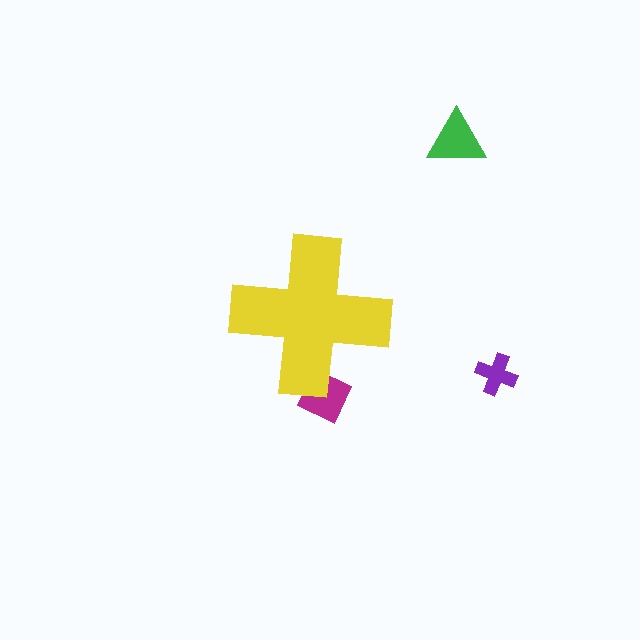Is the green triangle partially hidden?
No, the green triangle is fully visible.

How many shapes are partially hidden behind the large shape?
1 shape is partially hidden.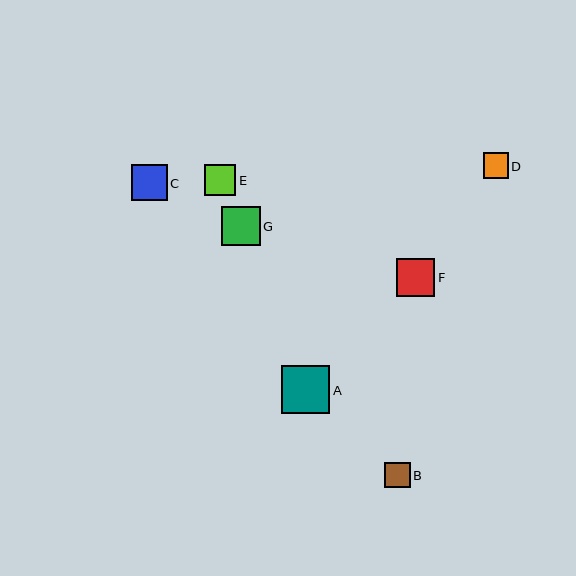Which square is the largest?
Square A is the largest with a size of approximately 48 pixels.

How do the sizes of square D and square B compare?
Square D and square B are approximately the same size.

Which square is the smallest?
Square B is the smallest with a size of approximately 25 pixels.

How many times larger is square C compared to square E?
Square C is approximately 1.1 times the size of square E.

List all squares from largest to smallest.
From largest to smallest: A, G, F, C, E, D, B.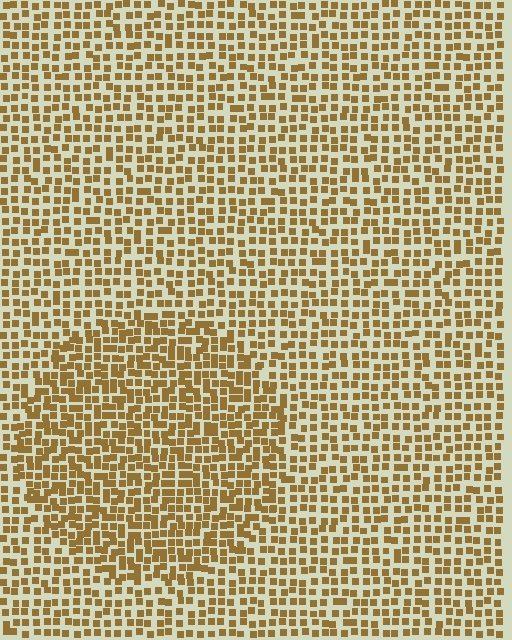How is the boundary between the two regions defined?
The boundary is defined by a change in element density (approximately 1.5x ratio). All elements are the same color, size, and shape.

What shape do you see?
I see a circle.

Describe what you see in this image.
The image contains small brown elements arranged at two different densities. A circle-shaped region is visible where the elements are more densely packed than the surrounding area.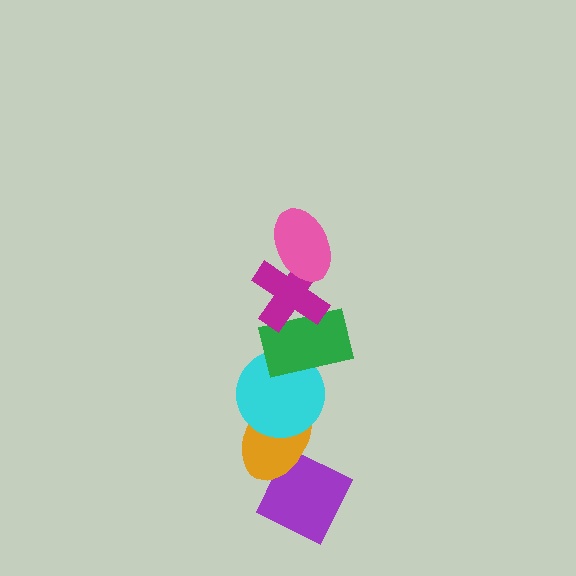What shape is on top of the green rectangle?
The magenta cross is on top of the green rectangle.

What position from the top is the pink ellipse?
The pink ellipse is 1st from the top.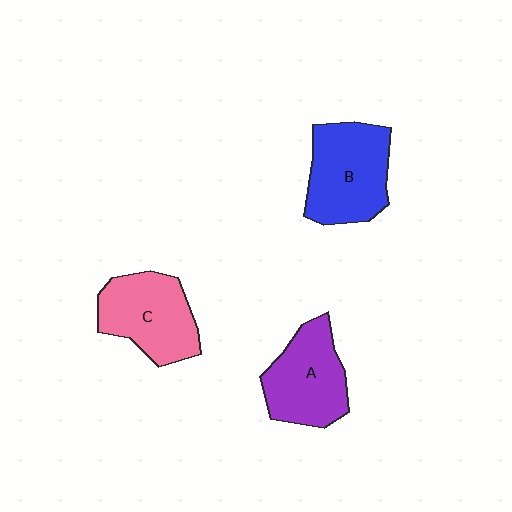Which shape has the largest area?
Shape B (blue).